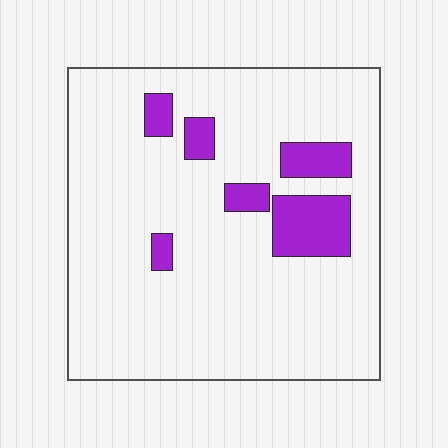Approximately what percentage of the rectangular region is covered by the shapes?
Approximately 10%.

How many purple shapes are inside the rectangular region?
6.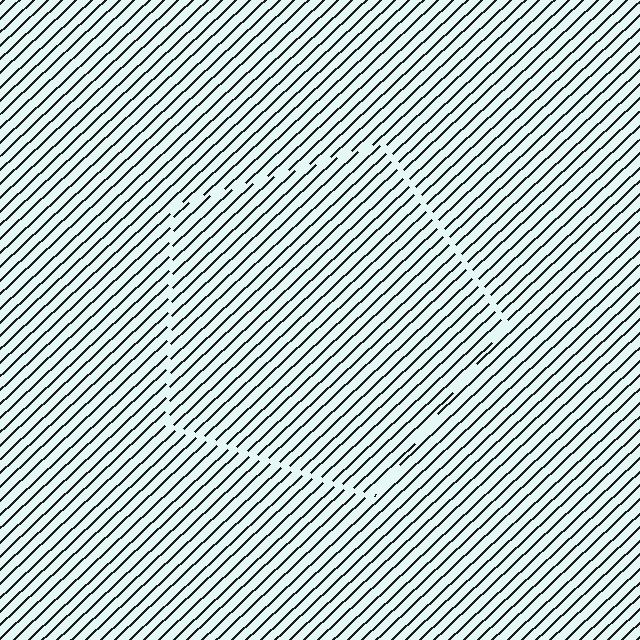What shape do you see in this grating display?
An illusory pentagon. The interior of the shape contains the same grating, shifted by half a period — the contour is defined by the phase discontinuity where line-ends from the inner and outer gratings abut.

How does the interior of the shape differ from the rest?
The interior of the shape contains the same grating, shifted by half a period — the contour is defined by the phase discontinuity where line-ends from the inner and outer gratings abut.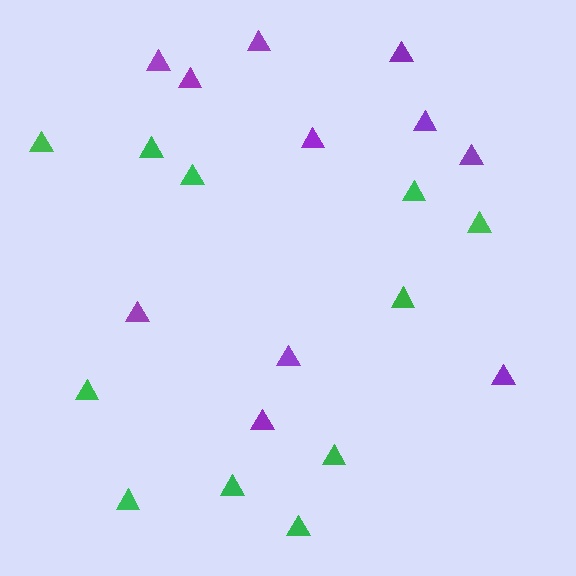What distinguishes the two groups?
There are 2 groups: one group of purple triangles (11) and one group of green triangles (11).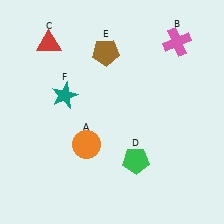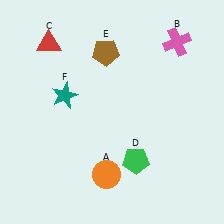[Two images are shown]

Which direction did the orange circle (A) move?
The orange circle (A) moved down.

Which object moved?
The orange circle (A) moved down.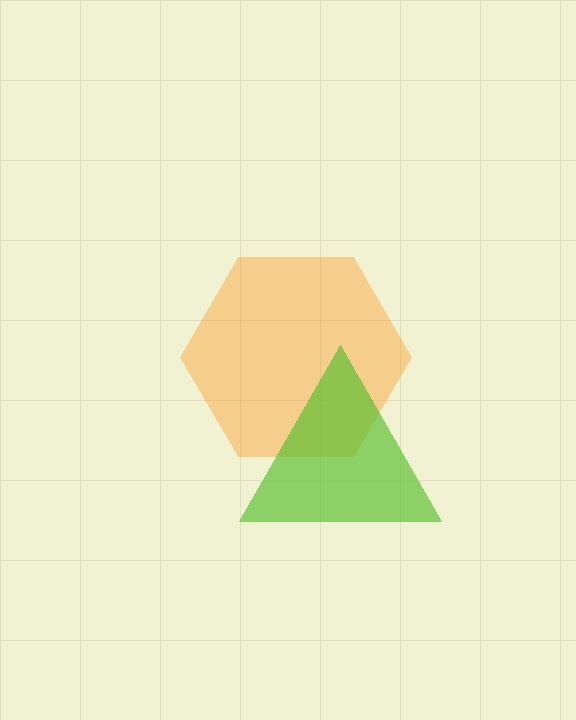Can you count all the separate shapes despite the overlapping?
Yes, there are 2 separate shapes.